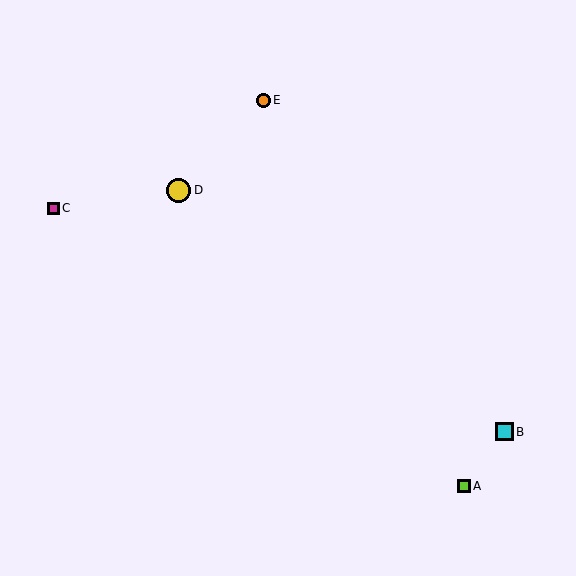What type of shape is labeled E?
Shape E is an orange circle.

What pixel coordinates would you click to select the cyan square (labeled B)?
Click at (504, 432) to select the cyan square B.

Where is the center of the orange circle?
The center of the orange circle is at (263, 100).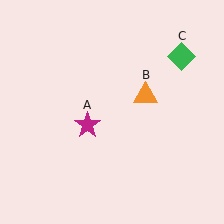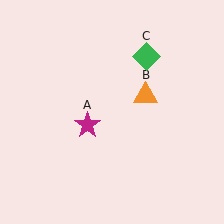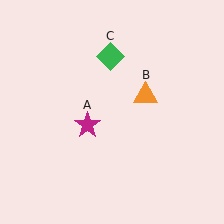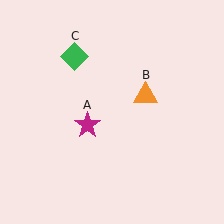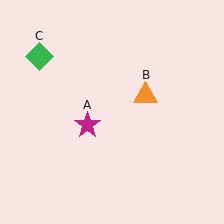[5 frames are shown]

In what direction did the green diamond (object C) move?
The green diamond (object C) moved left.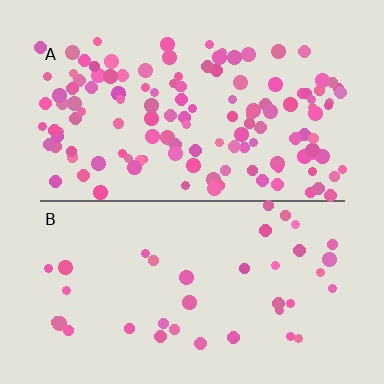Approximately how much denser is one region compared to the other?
Approximately 3.5× — region A over region B.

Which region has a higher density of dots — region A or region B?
A (the top).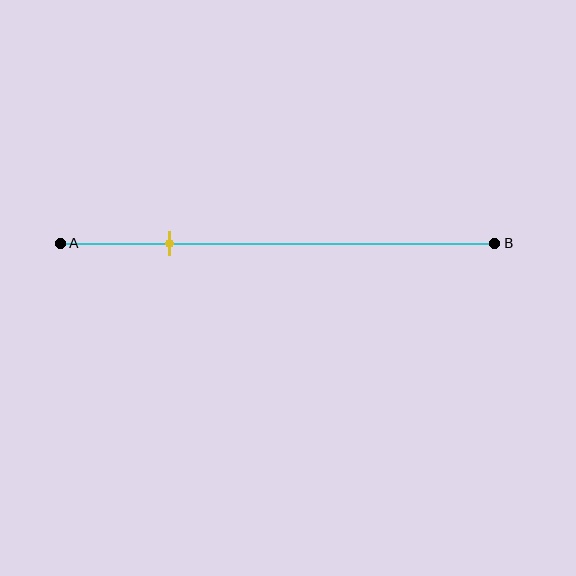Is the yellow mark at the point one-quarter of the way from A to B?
Yes, the mark is approximately at the one-quarter point.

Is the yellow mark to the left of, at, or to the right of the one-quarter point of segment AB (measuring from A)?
The yellow mark is approximately at the one-quarter point of segment AB.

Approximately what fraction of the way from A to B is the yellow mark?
The yellow mark is approximately 25% of the way from A to B.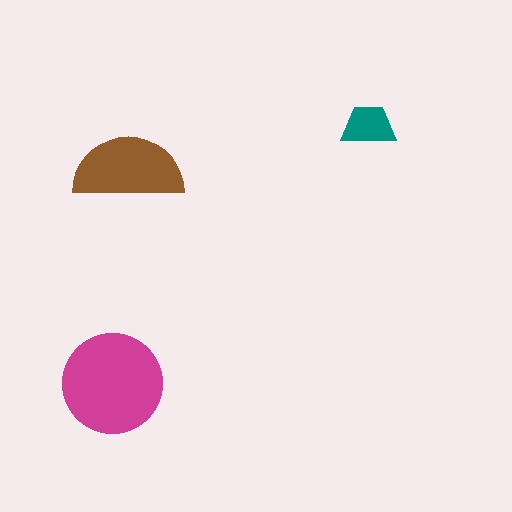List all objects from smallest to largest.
The teal trapezoid, the brown semicircle, the magenta circle.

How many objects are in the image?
There are 3 objects in the image.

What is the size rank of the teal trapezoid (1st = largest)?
3rd.